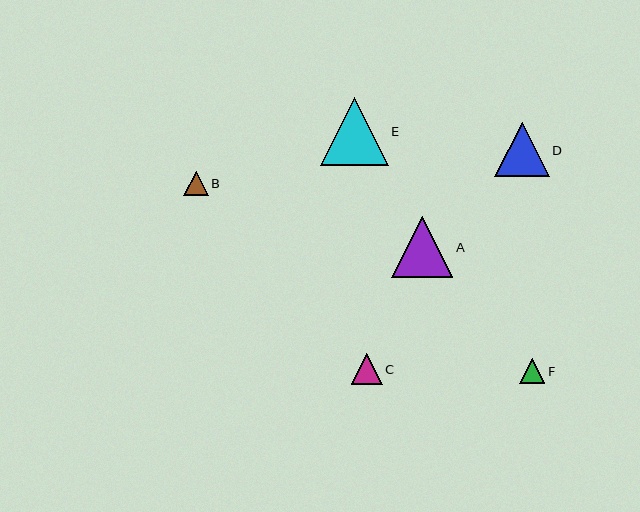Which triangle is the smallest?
Triangle B is the smallest with a size of approximately 24 pixels.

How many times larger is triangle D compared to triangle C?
Triangle D is approximately 1.8 times the size of triangle C.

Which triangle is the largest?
Triangle E is the largest with a size of approximately 68 pixels.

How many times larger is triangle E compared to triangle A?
Triangle E is approximately 1.1 times the size of triangle A.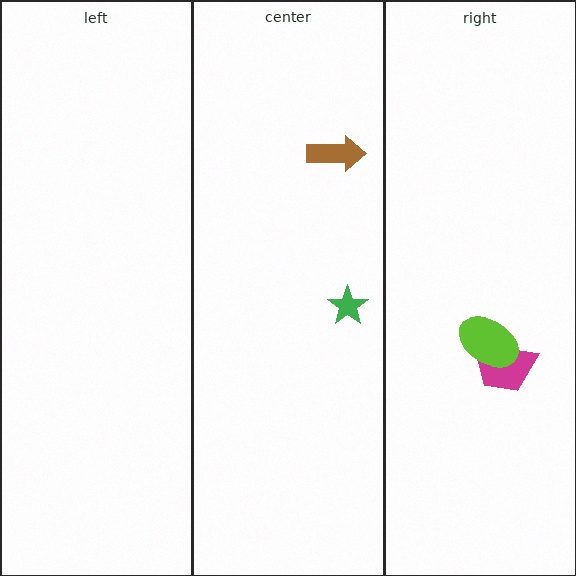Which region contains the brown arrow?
The center region.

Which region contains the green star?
The center region.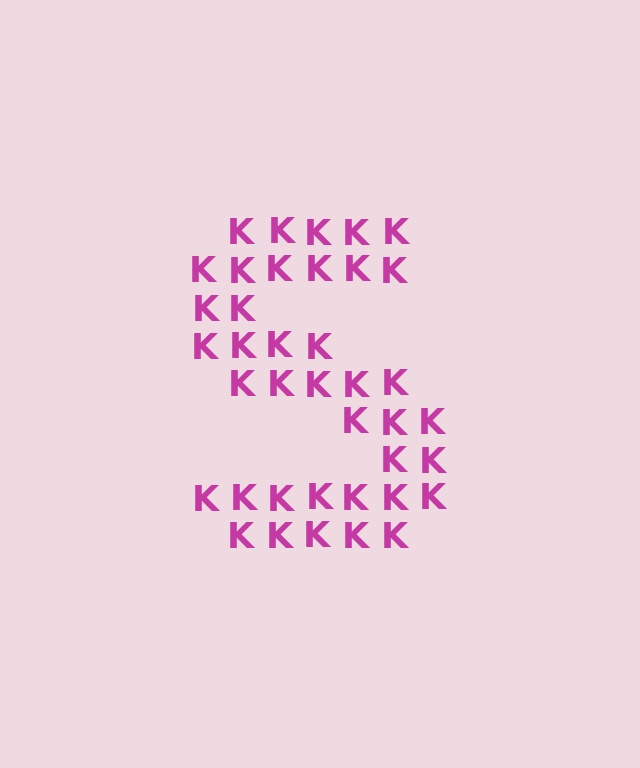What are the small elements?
The small elements are letter K's.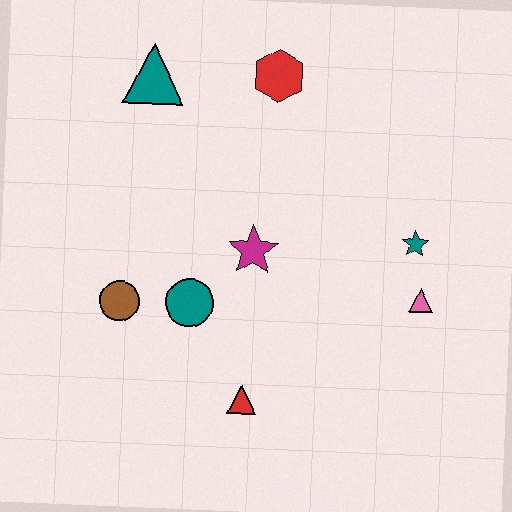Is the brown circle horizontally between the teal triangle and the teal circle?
No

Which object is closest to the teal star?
The pink triangle is closest to the teal star.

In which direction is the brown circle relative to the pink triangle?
The brown circle is to the left of the pink triangle.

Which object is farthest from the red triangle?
The teal triangle is farthest from the red triangle.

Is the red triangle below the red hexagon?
Yes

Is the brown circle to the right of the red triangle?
No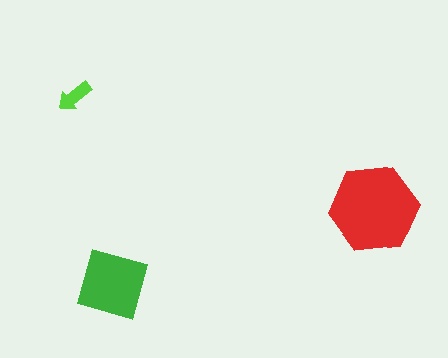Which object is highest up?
The lime arrow is topmost.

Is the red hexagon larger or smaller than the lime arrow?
Larger.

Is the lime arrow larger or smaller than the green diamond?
Smaller.